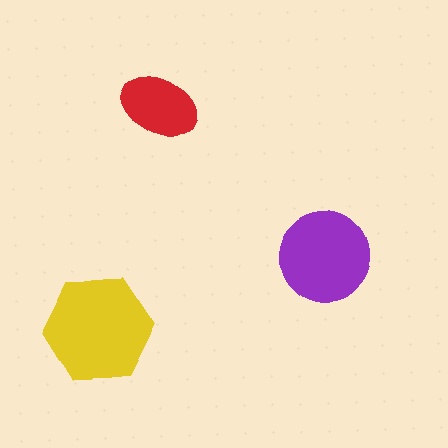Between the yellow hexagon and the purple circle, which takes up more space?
The yellow hexagon.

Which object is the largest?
The yellow hexagon.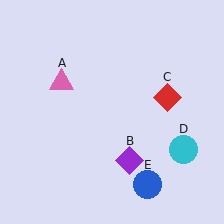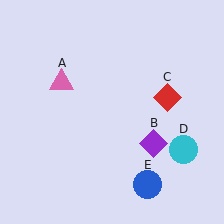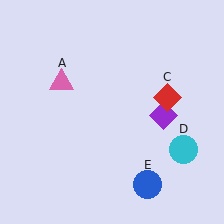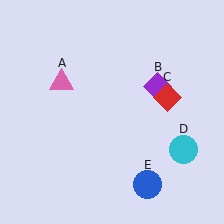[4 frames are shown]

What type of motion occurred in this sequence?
The purple diamond (object B) rotated counterclockwise around the center of the scene.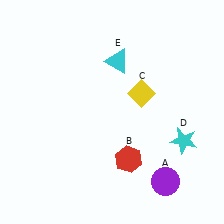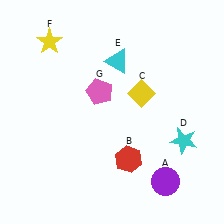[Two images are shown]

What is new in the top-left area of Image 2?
A yellow star (F) was added in the top-left area of Image 2.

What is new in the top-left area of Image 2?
A pink pentagon (G) was added in the top-left area of Image 2.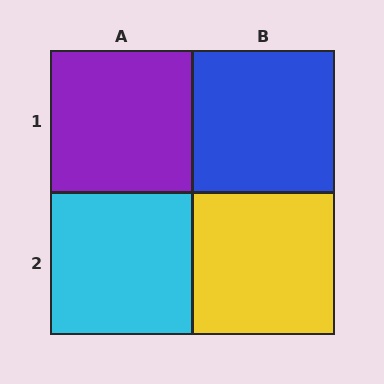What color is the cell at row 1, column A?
Purple.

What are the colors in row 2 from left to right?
Cyan, yellow.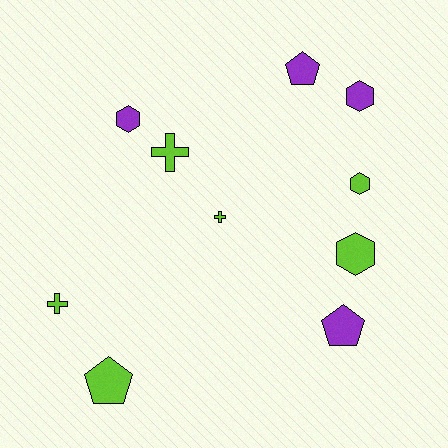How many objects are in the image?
There are 10 objects.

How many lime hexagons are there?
There are 2 lime hexagons.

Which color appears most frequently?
Lime, with 6 objects.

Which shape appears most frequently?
Hexagon, with 4 objects.